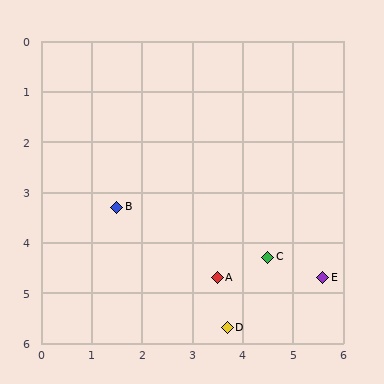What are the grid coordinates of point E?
Point E is at approximately (5.6, 4.7).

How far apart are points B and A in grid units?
Points B and A are about 2.4 grid units apart.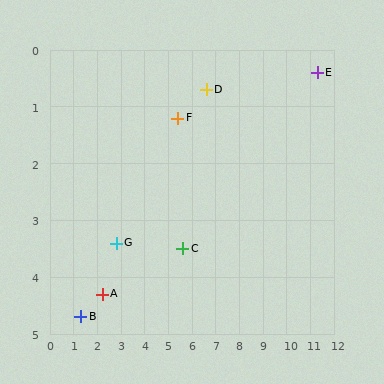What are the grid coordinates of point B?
Point B is at approximately (1.3, 4.7).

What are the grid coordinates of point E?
Point E is at approximately (11.3, 0.4).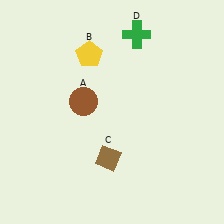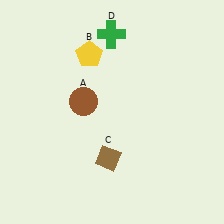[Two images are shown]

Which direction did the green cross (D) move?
The green cross (D) moved left.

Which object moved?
The green cross (D) moved left.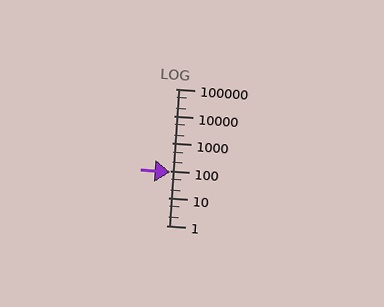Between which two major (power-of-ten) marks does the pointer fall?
The pointer is between 10 and 100.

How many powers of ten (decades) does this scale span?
The scale spans 5 decades, from 1 to 100000.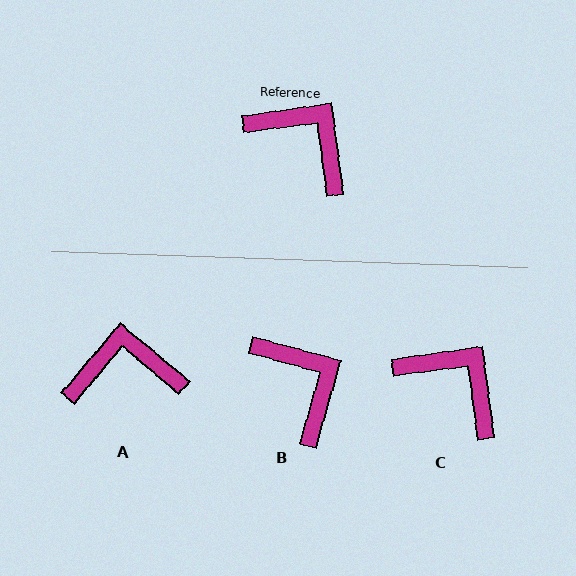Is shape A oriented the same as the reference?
No, it is off by about 42 degrees.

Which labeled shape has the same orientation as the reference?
C.